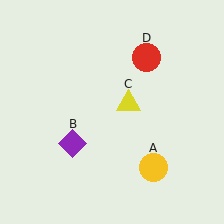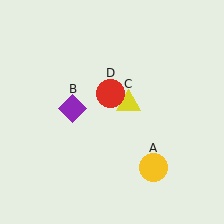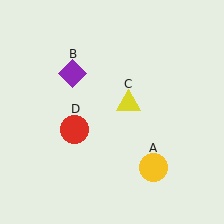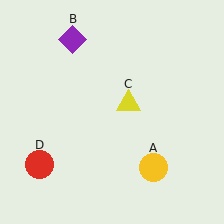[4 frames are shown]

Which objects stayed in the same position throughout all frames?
Yellow circle (object A) and yellow triangle (object C) remained stationary.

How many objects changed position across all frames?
2 objects changed position: purple diamond (object B), red circle (object D).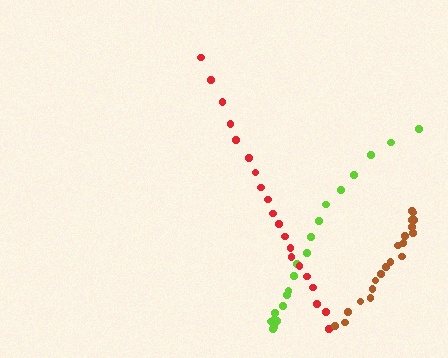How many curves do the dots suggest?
There are 3 distinct paths.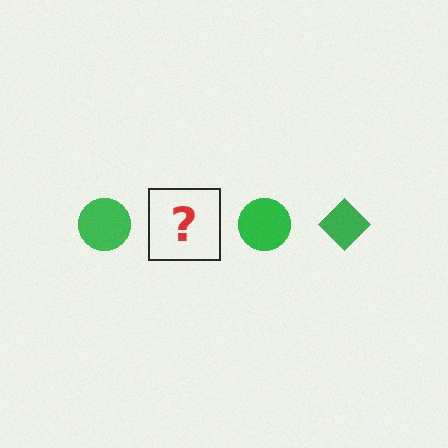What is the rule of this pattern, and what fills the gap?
The rule is that the pattern cycles through circle, diamond shapes in green. The gap should be filled with a green diamond.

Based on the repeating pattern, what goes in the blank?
The blank should be a green diamond.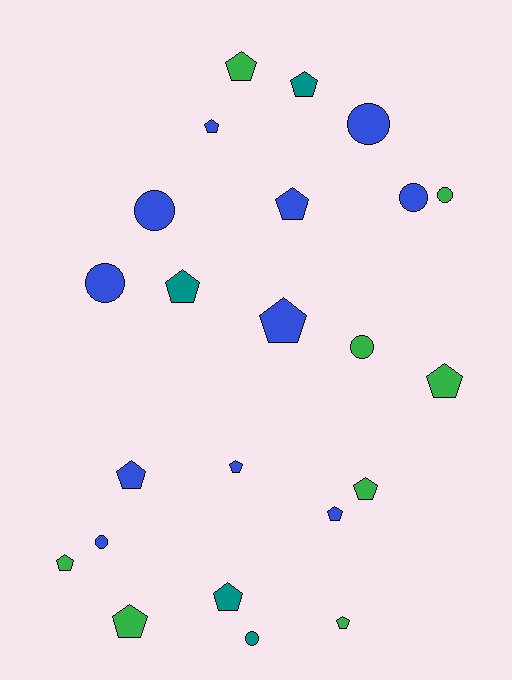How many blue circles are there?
There are 5 blue circles.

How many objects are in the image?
There are 23 objects.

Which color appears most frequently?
Blue, with 11 objects.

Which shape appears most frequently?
Pentagon, with 15 objects.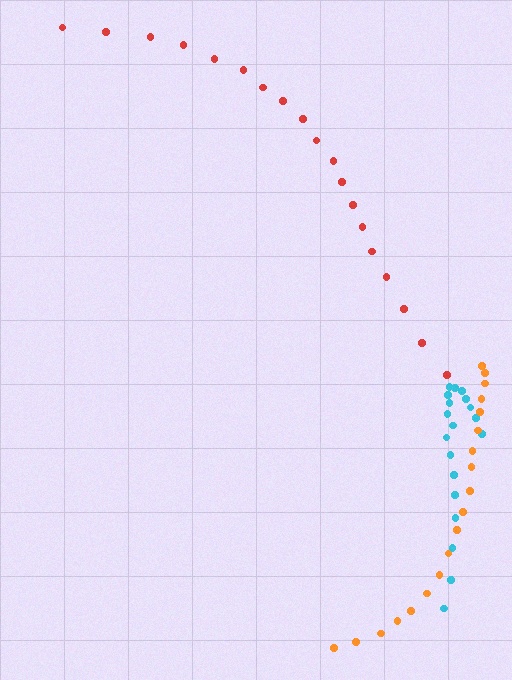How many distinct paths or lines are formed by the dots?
There are 3 distinct paths.